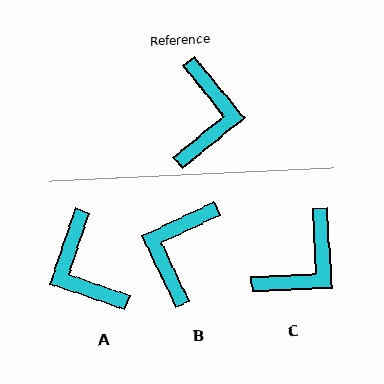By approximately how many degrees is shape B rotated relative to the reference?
Approximately 166 degrees counter-clockwise.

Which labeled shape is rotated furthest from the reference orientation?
B, about 166 degrees away.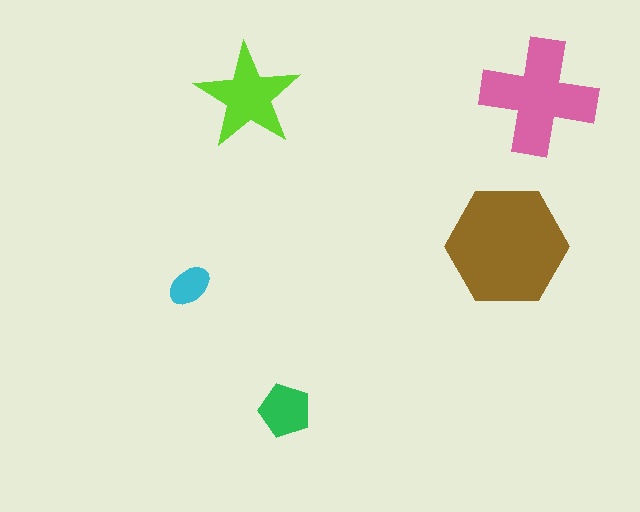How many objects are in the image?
There are 5 objects in the image.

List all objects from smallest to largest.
The cyan ellipse, the green pentagon, the lime star, the pink cross, the brown hexagon.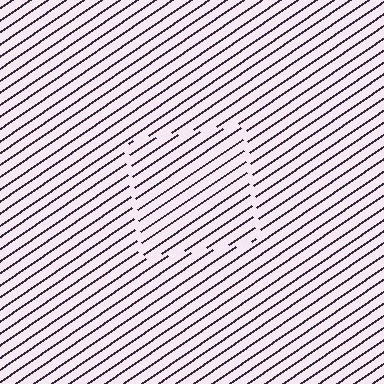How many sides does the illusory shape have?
4 sides — the line-ends trace a square.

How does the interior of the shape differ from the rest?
The interior of the shape contains the same grating, shifted by half a period — the contour is defined by the phase discontinuity where line-ends from the inner and outer gratings abut.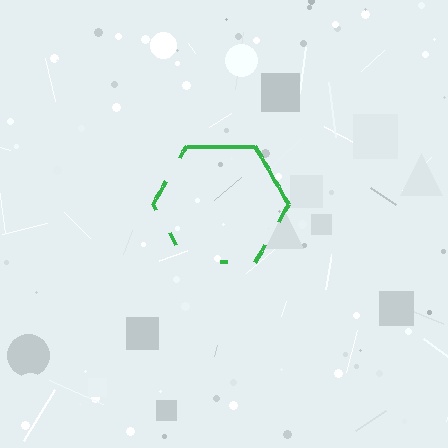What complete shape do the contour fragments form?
The contour fragments form a hexagon.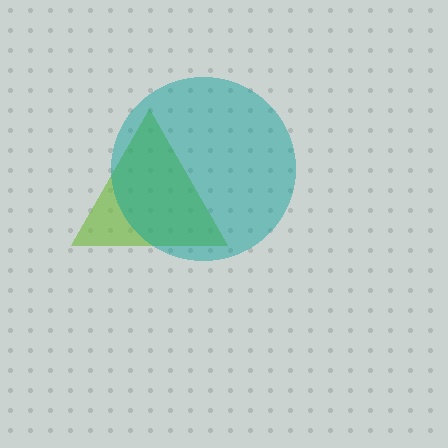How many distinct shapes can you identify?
There are 2 distinct shapes: a lime triangle, a teal circle.